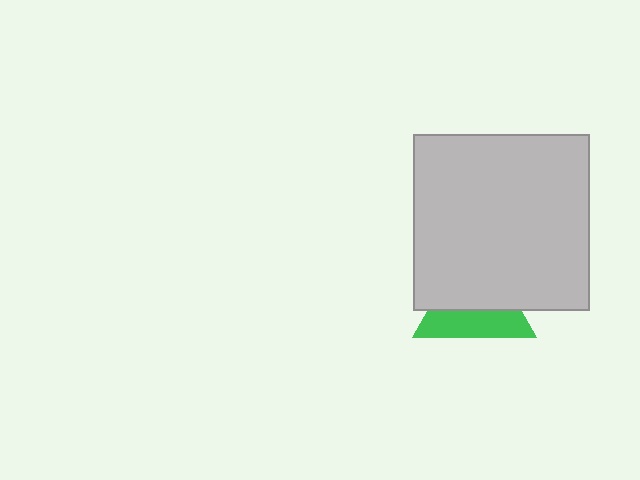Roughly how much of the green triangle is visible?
A small part of it is visible (roughly 42%).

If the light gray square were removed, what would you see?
You would see the complete green triangle.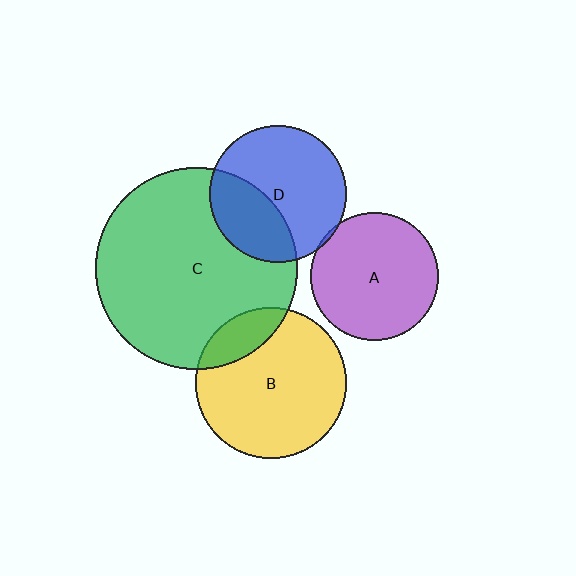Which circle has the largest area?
Circle C (green).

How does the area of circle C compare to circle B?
Approximately 1.8 times.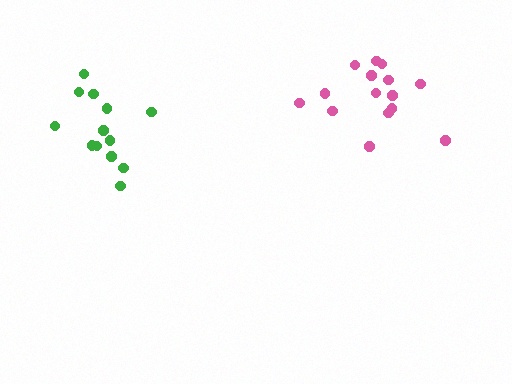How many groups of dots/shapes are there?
There are 2 groups.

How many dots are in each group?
Group 1: 15 dots, Group 2: 14 dots (29 total).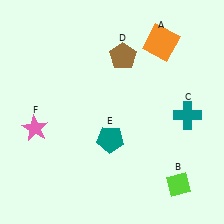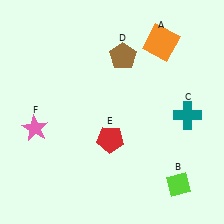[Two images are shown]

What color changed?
The pentagon (E) changed from teal in Image 1 to red in Image 2.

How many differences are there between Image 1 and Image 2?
There is 1 difference between the two images.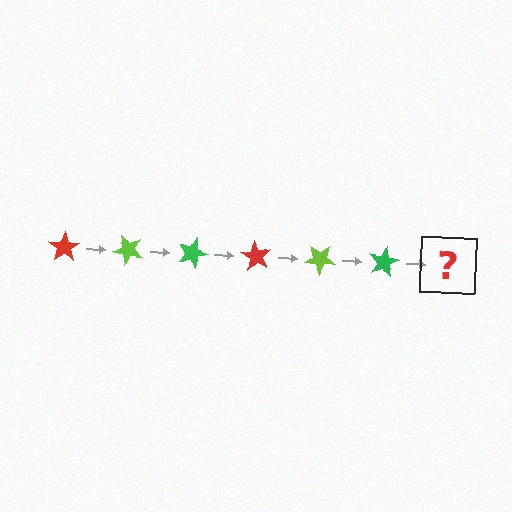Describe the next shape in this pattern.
It should be a red star, rotated 270 degrees from the start.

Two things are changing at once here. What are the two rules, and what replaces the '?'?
The two rules are that it rotates 45 degrees each step and the color cycles through red, lime, and green. The '?' should be a red star, rotated 270 degrees from the start.